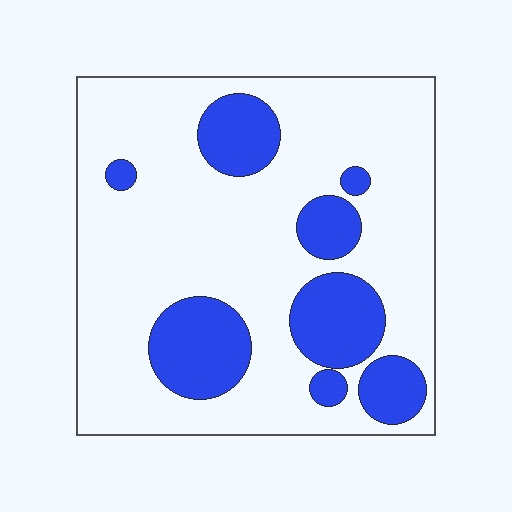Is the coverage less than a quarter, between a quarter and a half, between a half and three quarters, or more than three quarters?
Less than a quarter.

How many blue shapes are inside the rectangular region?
8.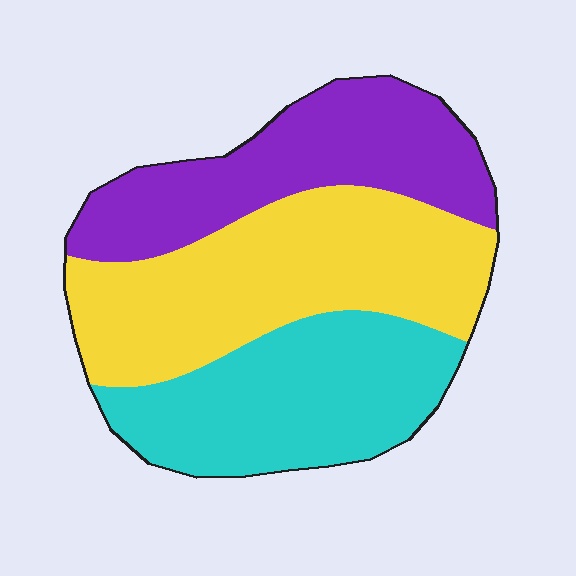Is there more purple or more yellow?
Yellow.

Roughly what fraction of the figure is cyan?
Cyan covers about 30% of the figure.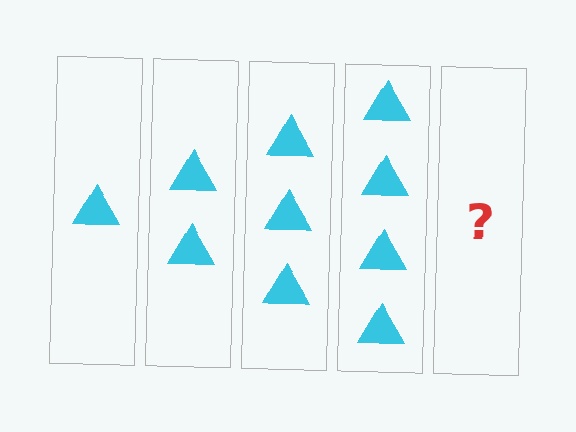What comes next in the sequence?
The next element should be 5 triangles.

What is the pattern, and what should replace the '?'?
The pattern is that each step adds one more triangle. The '?' should be 5 triangles.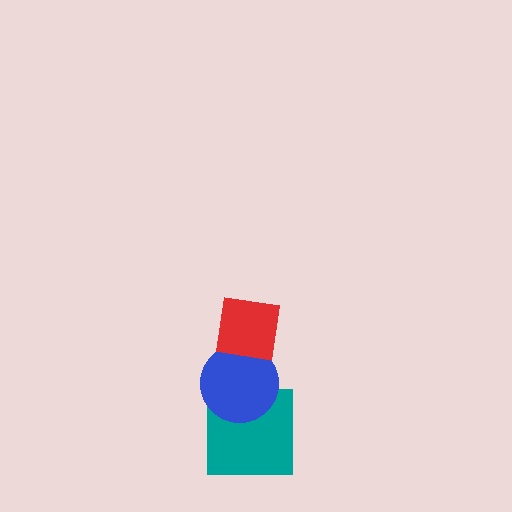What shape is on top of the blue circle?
The red square is on top of the blue circle.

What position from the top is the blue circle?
The blue circle is 2nd from the top.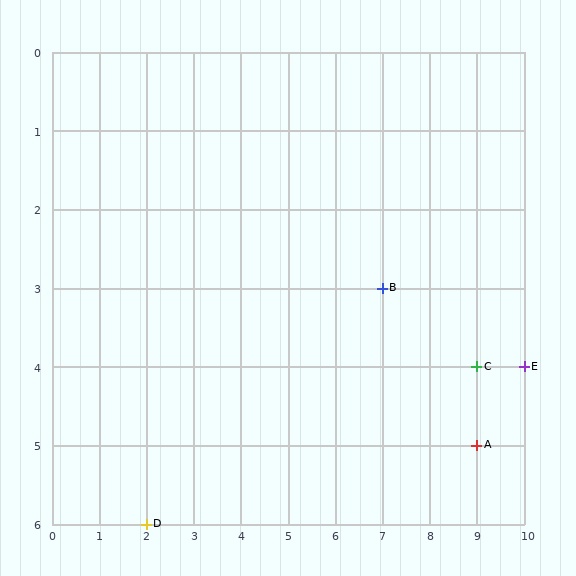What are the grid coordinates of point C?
Point C is at grid coordinates (9, 4).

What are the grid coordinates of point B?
Point B is at grid coordinates (7, 3).